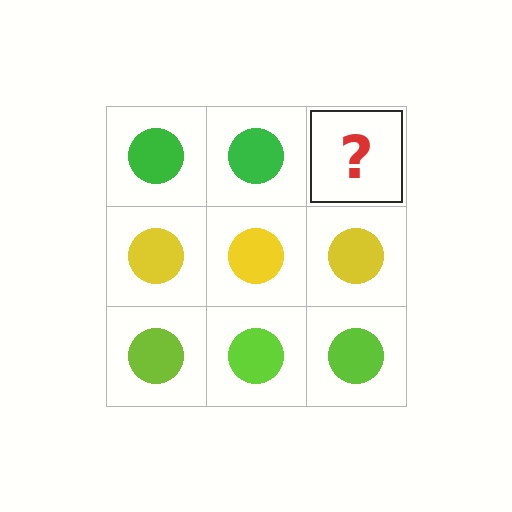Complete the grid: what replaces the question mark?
The question mark should be replaced with a green circle.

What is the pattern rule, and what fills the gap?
The rule is that each row has a consistent color. The gap should be filled with a green circle.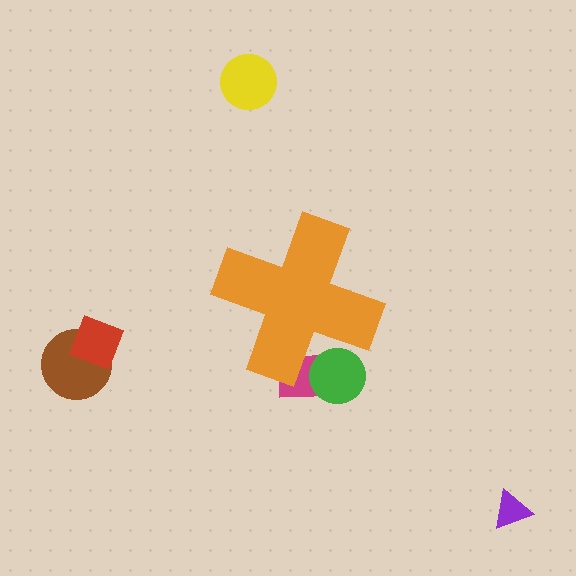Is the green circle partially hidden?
Yes, the green circle is partially hidden behind the orange cross.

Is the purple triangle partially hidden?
No, the purple triangle is fully visible.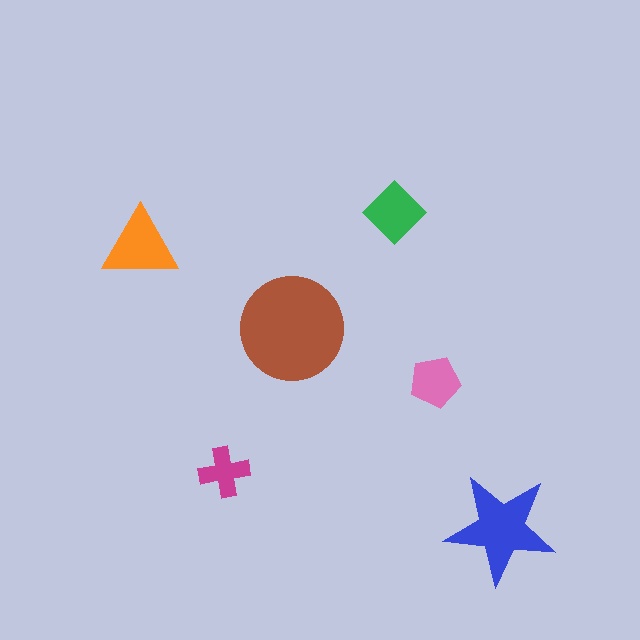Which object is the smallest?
The magenta cross.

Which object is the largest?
The brown circle.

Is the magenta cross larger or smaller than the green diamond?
Smaller.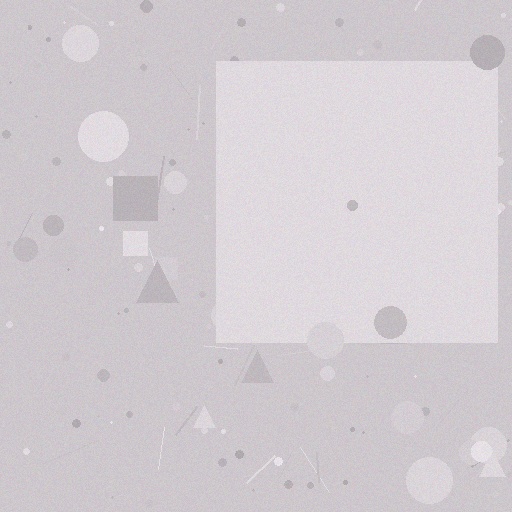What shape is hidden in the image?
A square is hidden in the image.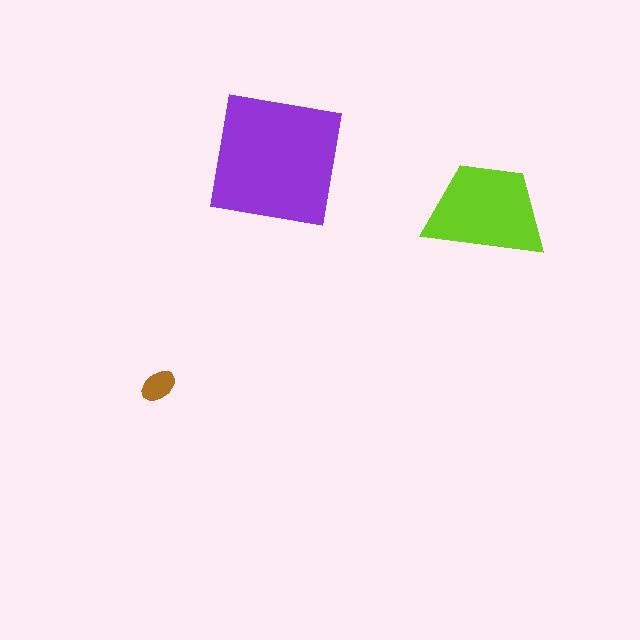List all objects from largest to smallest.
The purple square, the lime trapezoid, the brown ellipse.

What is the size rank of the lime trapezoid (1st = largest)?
2nd.